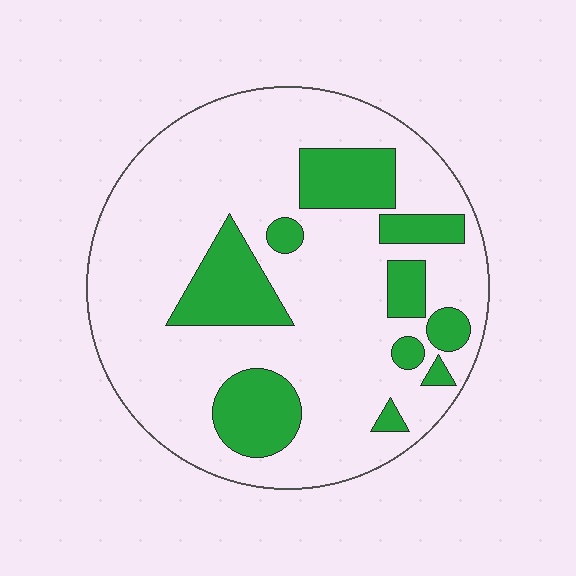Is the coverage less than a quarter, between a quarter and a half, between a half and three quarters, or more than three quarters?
Less than a quarter.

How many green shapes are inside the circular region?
10.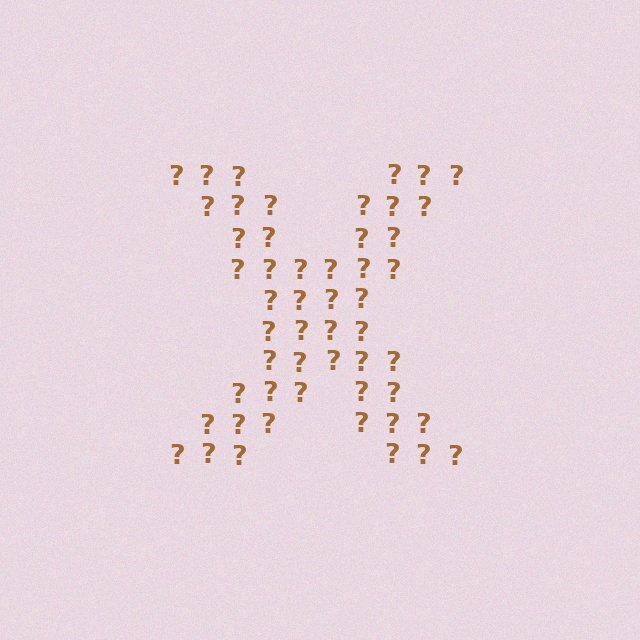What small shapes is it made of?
It is made of small question marks.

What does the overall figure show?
The overall figure shows the letter X.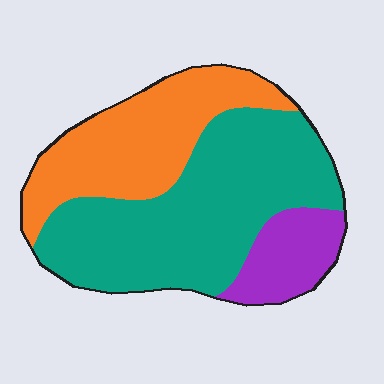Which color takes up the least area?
Purple, at roughly 15%.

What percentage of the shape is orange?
Orange takes up about one third (1/3) of the shape.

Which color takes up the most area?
Teal, at roughly 55%.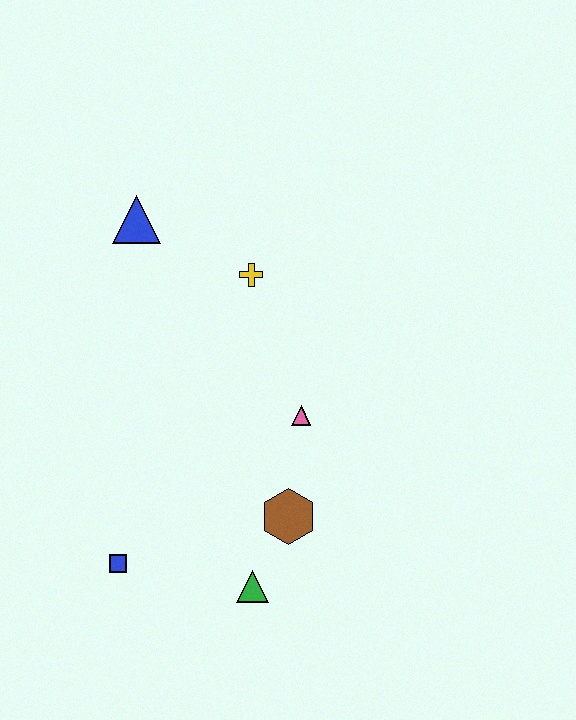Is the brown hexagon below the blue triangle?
Yes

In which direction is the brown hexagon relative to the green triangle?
The brown hexagon is above the green triangle.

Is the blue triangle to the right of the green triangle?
No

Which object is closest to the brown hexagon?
The green triangle is closest to the brown hexagon.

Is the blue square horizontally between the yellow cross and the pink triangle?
No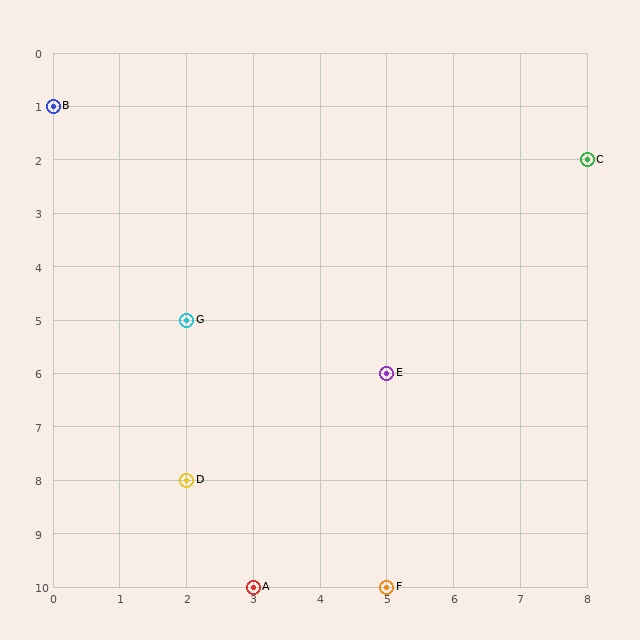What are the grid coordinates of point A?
Point A is at grid coordinates (3, 10).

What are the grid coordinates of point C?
Point C is at grid coordinates (8, 2).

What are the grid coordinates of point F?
Point F is at grid coordinates (5, 10).